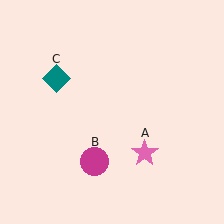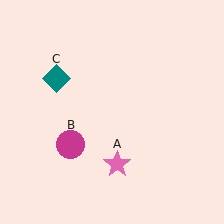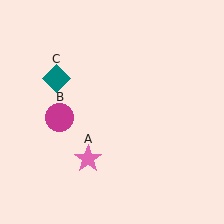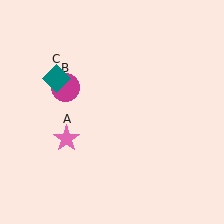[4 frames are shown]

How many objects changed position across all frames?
2 objects changed position: pink star (object A), magenta circle (object B).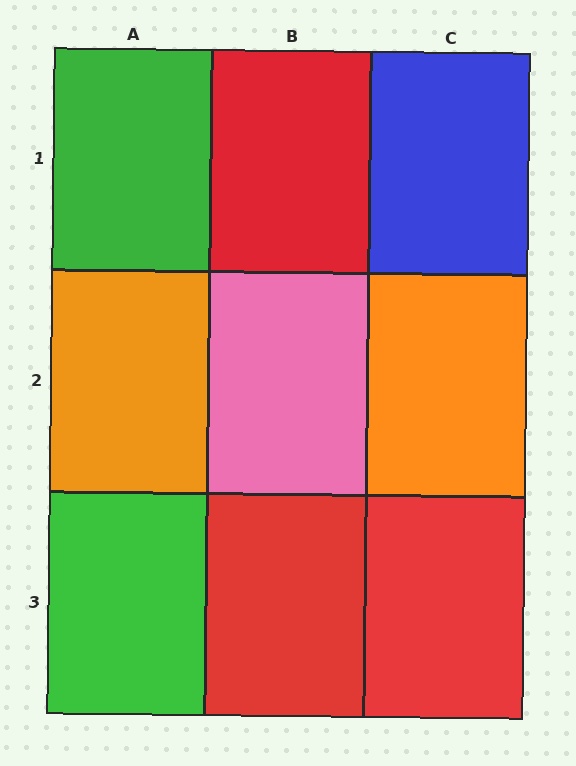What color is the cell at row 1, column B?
Red.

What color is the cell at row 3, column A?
Green.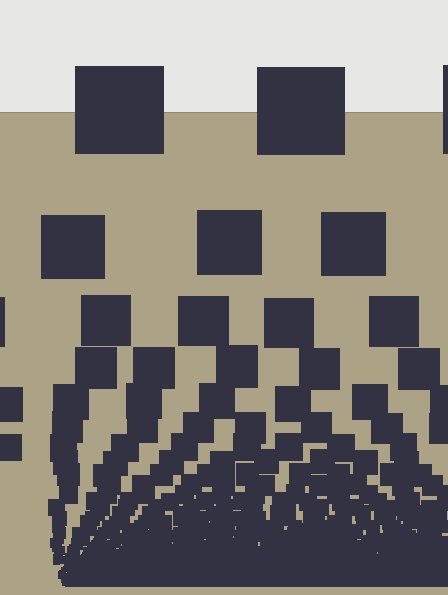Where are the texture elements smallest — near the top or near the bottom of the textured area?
Near the bottom.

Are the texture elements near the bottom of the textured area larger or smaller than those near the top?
Smaller. The gradient is inverted — elements near the bottom are smaller and denser.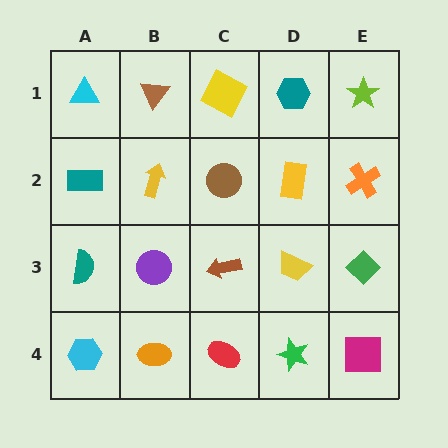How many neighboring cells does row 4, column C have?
3.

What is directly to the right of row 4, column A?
An orange ellipse.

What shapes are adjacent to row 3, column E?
An orange cross (row 2, column E), a magenta square (row 4, column E), a yellow trapezoid (row 3, column D).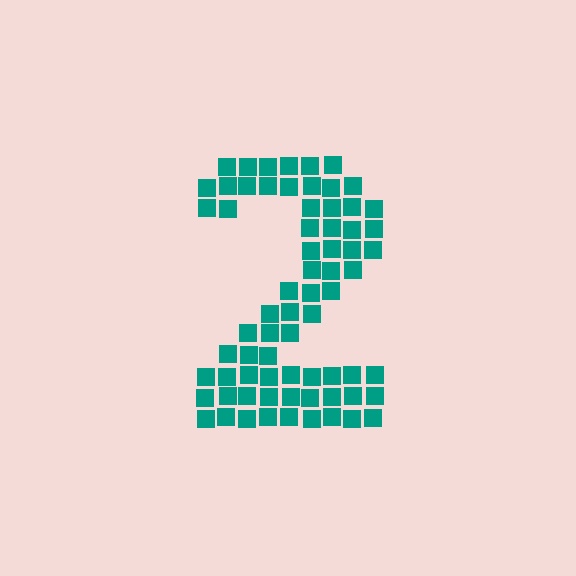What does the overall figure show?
The overall figure shows the digit 2.